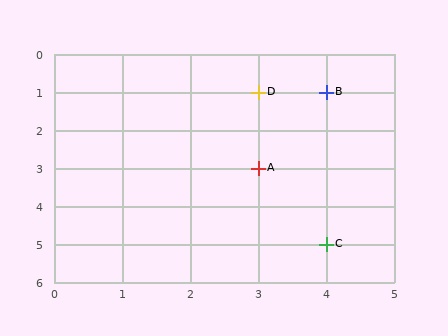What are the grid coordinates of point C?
Point C is at grid coordinates (4, 5).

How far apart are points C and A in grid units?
Points C and A are 1 column and 2 rows apart (about 2.2 grid units diagonally).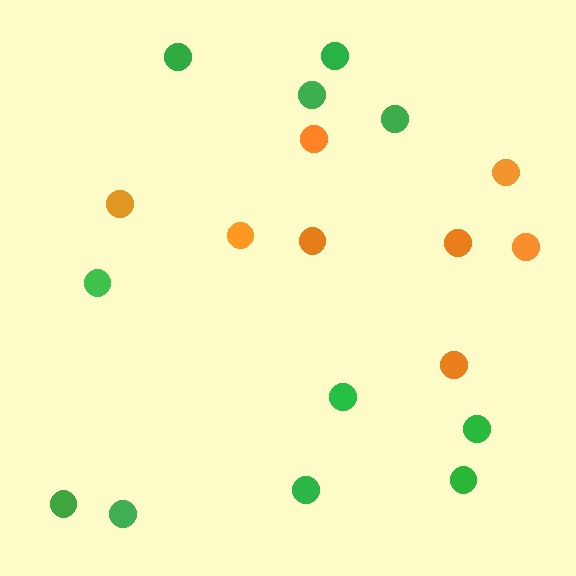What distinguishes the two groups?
There are 2 groups: one group of green circles (11) and one group of orange circles (8).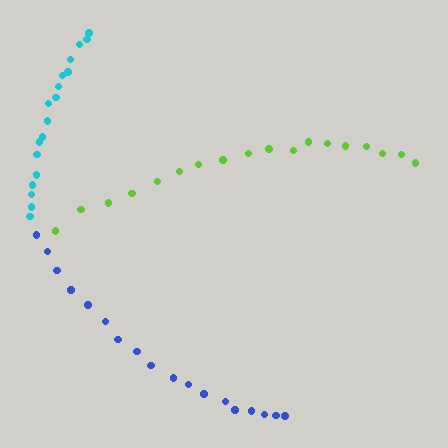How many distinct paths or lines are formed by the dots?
There are 3 distinct paths.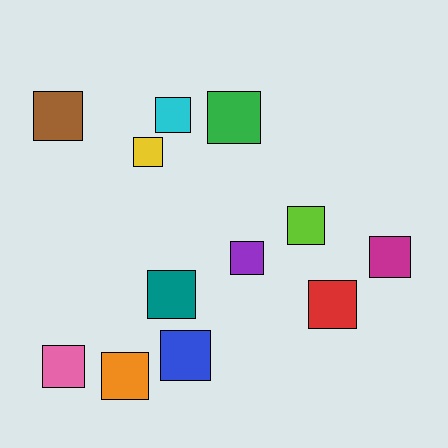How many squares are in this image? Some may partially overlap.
There are 12 squares.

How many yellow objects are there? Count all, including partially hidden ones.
There is 1 yellow object.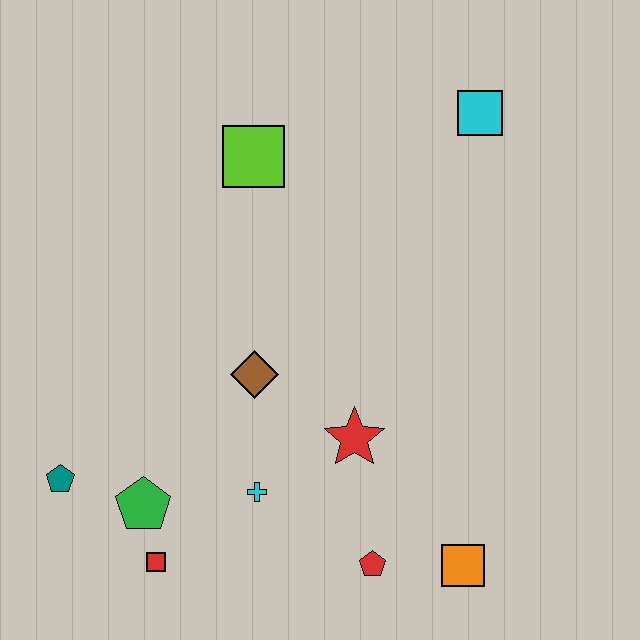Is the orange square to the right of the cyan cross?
Yes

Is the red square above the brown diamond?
No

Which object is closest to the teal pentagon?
The green pentagon is closest to the teal pentagon.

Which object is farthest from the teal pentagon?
The cyan square is farthest from the teal pentagon.